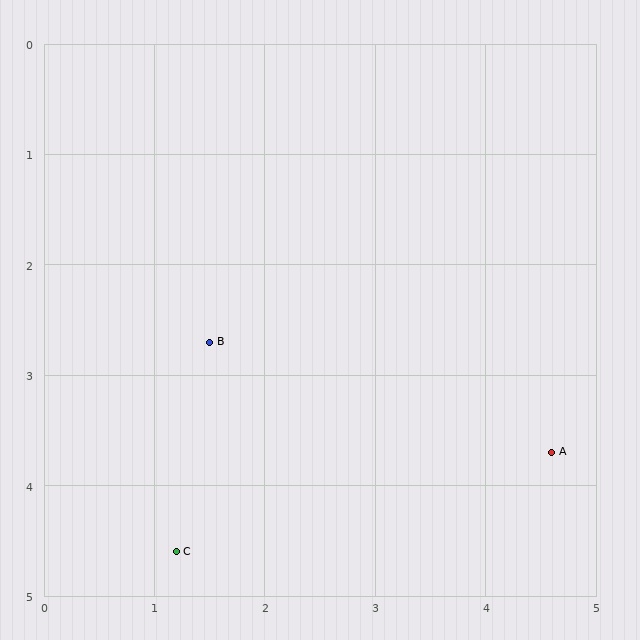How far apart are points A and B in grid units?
Points A and B are about 3.3 grid units apart.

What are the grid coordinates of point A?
Point A is at approximately (4.6, 3.7).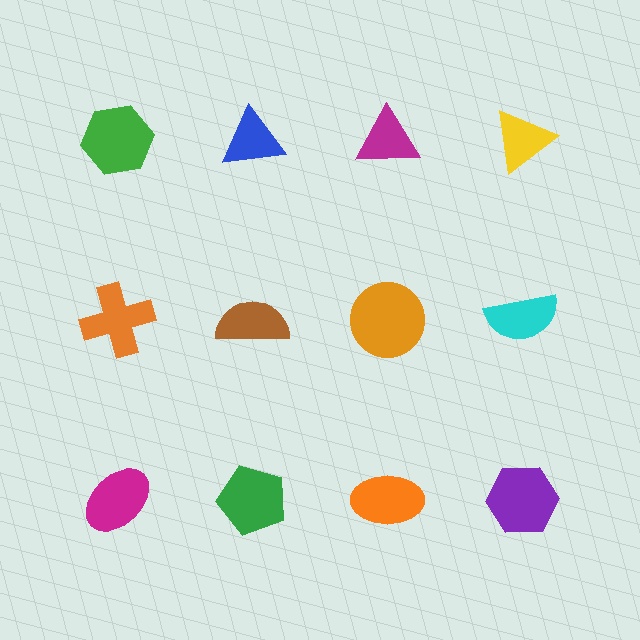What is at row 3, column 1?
A magenta ellipse.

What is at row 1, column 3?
A magenta triangle.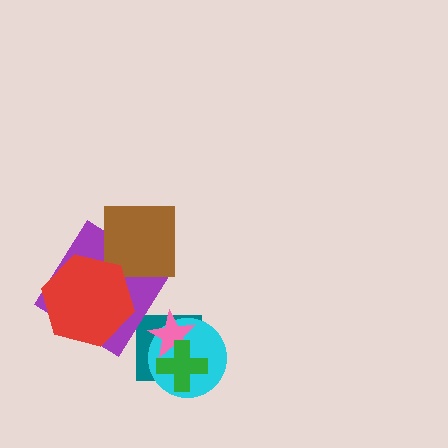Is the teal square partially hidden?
Yes, it is partially covered by another shape.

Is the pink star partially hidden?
Yes, it is partially covered by another shape.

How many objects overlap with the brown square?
1 object overlaps with the brown square.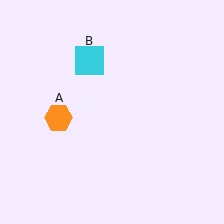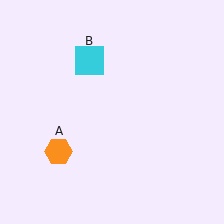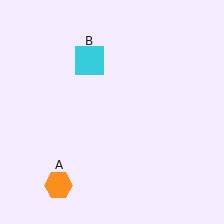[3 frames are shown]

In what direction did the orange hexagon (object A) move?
The orange hexagon (object A) moved down.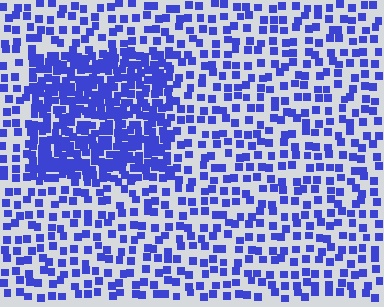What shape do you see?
I see a rectangle.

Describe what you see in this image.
The image contains small blue elements arranged at two different densities. A rectangle-shaped region is visible where the elements are more densely packed than the surrounding area.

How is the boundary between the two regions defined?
The boundary is defined by a change in element density (approximately 2.4x ratio). All elements are the same color, size, and shape.